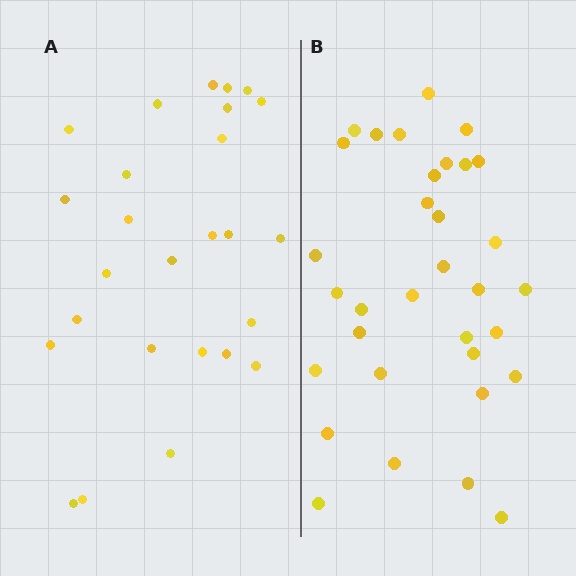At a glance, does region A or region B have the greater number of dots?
Region B (the right region) has more dots.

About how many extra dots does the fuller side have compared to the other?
Region B has roughly 8 or so more dots than region A.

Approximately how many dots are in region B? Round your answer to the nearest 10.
About 30 dots. (The exact count is 33, which rounds to 30.)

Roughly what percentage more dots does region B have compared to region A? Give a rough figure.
About 25% more.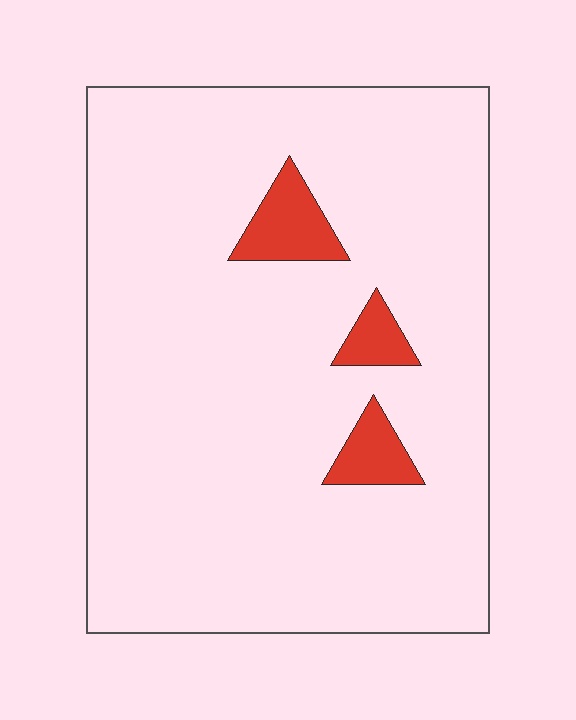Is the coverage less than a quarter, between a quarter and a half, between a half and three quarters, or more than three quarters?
Less than a quarter.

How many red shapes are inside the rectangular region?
3.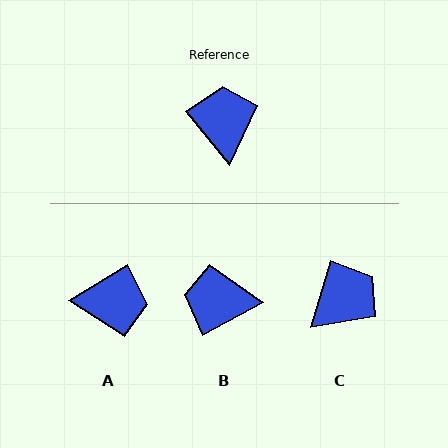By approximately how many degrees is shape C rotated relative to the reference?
Approximately 56 degrees clockwise.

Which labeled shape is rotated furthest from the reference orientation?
A, about 98 degrees away.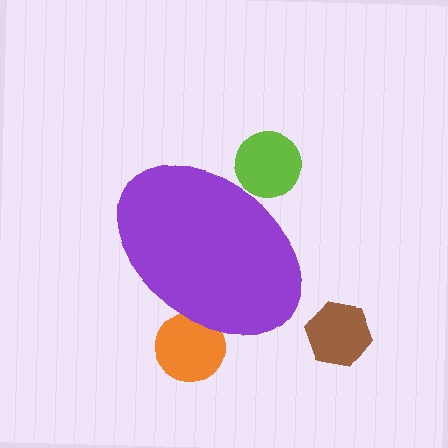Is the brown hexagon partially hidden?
No, the brown hexagon is fully visible.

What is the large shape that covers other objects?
A purple ellipse.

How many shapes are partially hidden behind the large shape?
2 shapes are partially hidden.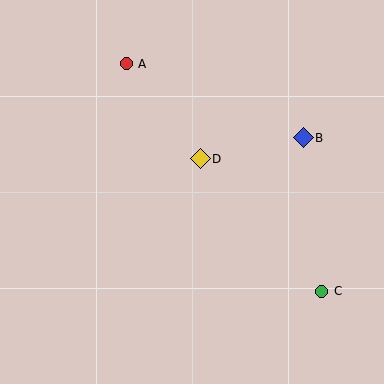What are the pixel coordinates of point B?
Point B is at (303, 138).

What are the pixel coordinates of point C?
Point C is at (322, 291).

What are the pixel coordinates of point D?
Point D is at (200, 159).